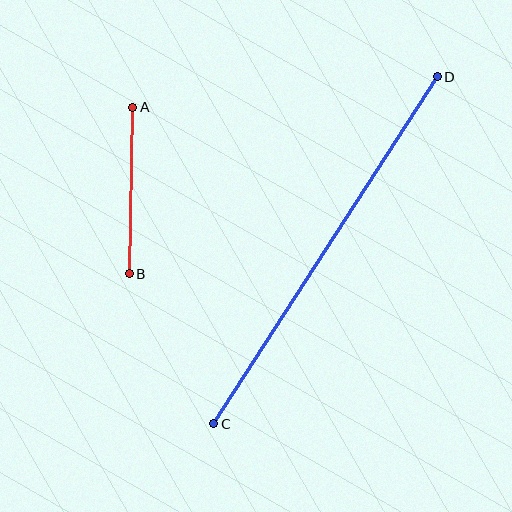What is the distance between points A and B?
The distance is approximately 166 pixels.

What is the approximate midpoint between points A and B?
The midpoint is at approximately (131, 191) pixels.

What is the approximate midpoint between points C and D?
The midpoint is at approximately (326, 250) pixels.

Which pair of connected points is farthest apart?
Points C and D are farthest apart.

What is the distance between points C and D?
The distance is approximately 413 pixels.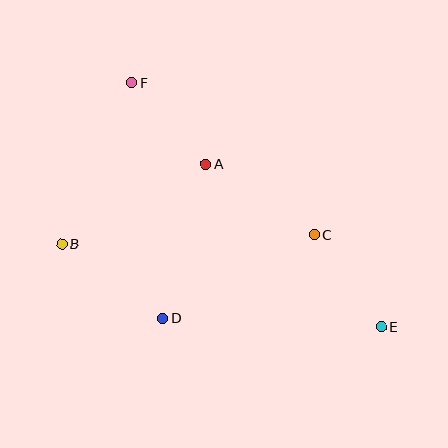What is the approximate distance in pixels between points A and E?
The distance between A and E is approximately 239 pixels.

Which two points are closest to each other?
Points A and F are closest to each other.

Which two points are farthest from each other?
Points E and F are farthest from each other.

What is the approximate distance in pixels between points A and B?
The distance between A and B is approximately 165 pixels.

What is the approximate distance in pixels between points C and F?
The distance between C and F is approximately 237 pixels.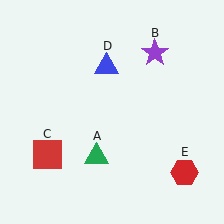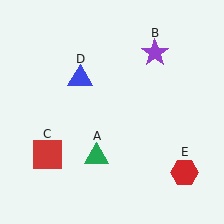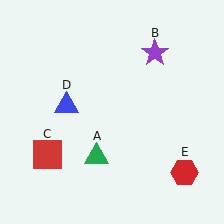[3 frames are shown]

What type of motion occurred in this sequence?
The blue triangle (object D) rotated counterclockwise around the center of the scene.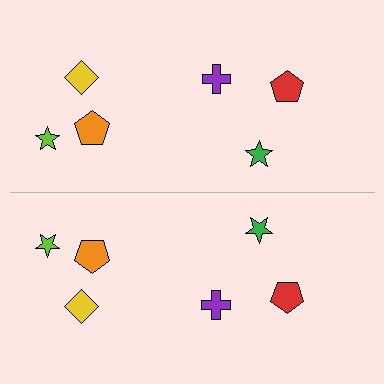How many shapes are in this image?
There are 12 shapes in this image.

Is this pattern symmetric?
Yes, this pattern has bilateral (reflection) symmetry.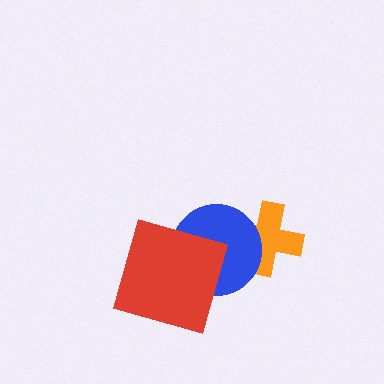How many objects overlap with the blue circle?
2 objects overlap with the blue circle.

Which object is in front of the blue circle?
The red square is in front of the blue circle.